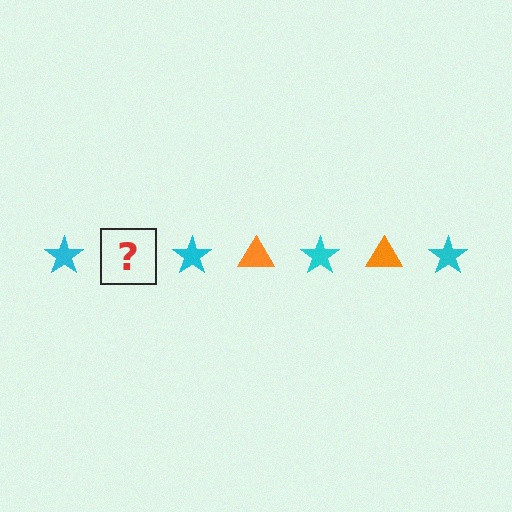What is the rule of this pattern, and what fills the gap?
The rule is that the pattern alternates between cyan star and orange triangle. The gap should be filled with an orange triangle.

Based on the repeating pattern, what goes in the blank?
The blank should be an orange triangle.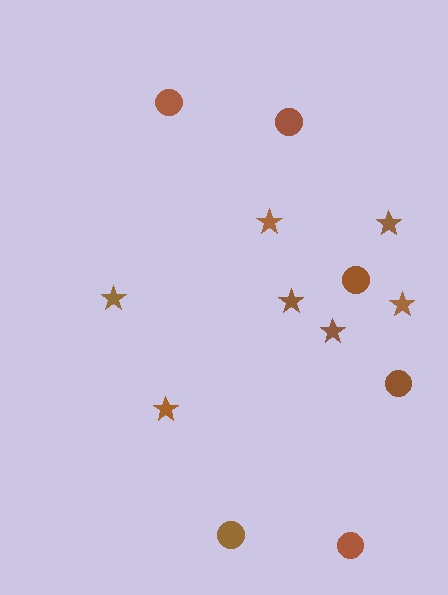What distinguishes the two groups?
There are 2 groups: one group of circles (6) and one group of stars (7).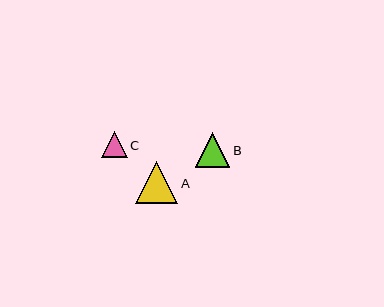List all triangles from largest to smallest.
From largest to smallest: A, B, C.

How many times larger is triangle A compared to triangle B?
Triangle A is approximately 1.2 times the size of triangle B.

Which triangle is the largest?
Triangle A is the largest with a size of approximately 42 pixels.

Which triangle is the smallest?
Triangle C is the smallest with a size of approximately 26 pixels.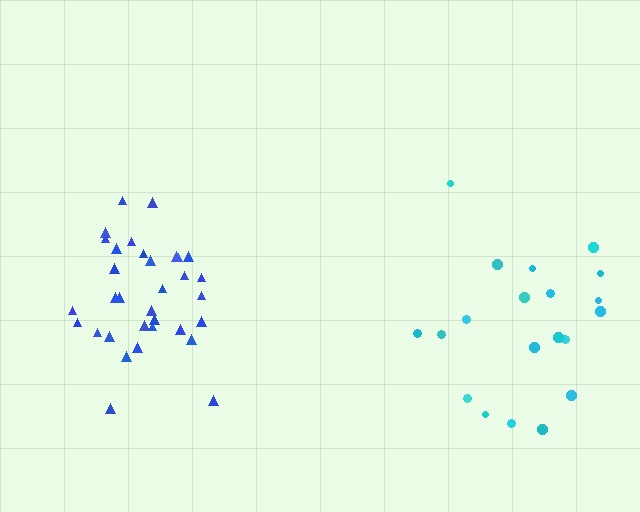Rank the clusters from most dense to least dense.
blue, cyan.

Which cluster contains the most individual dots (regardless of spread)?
Blue (33).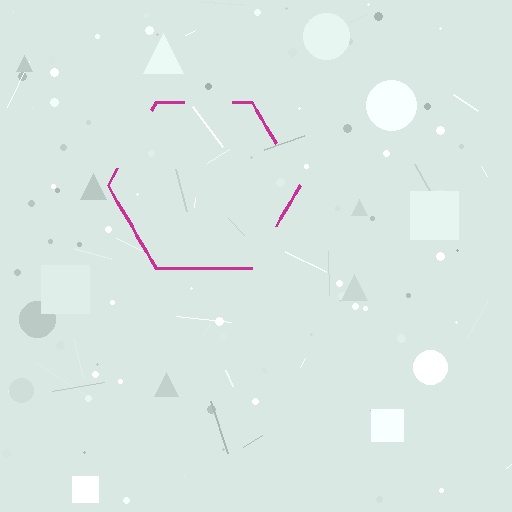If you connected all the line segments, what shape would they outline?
They would outline a hexagon.